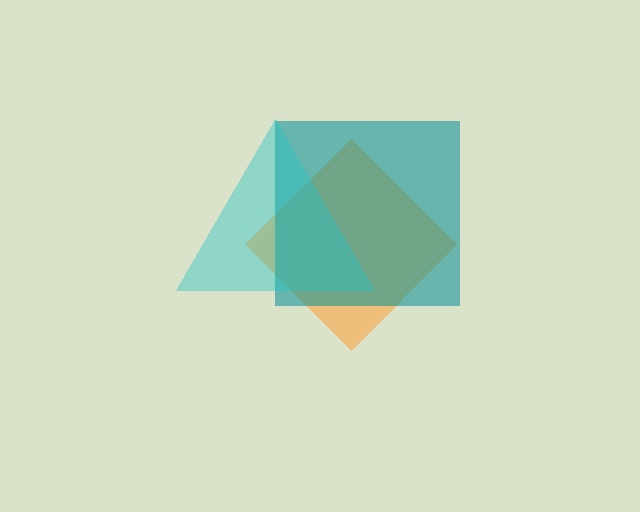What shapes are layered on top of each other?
The layered shapes are: an orange diamond, a teal square, a cyan triangle.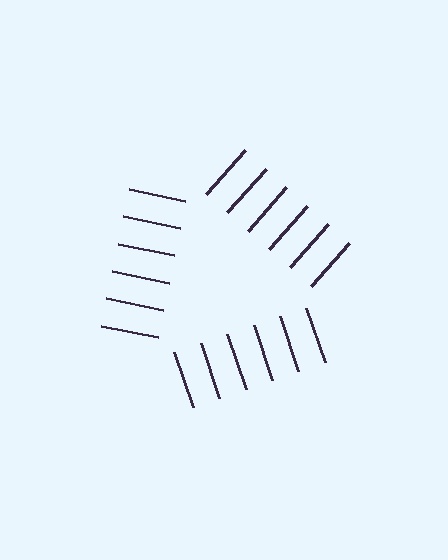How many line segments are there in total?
18 — 6 along each of the 3 edges.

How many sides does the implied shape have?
3 sides — the line-ends trace a triangle.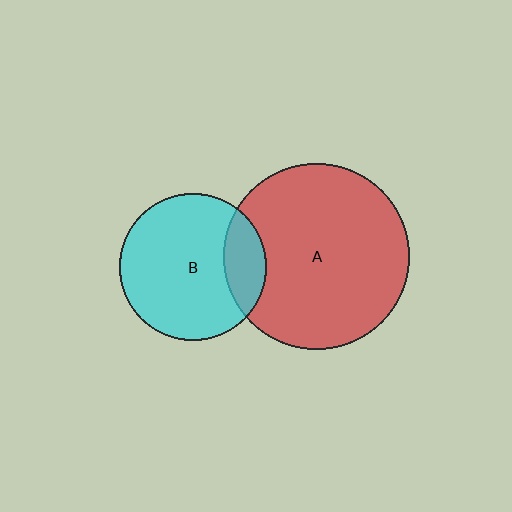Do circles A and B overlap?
Yes.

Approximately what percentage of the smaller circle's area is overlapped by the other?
Approximately 20%.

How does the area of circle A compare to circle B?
Approximately 1.6 times.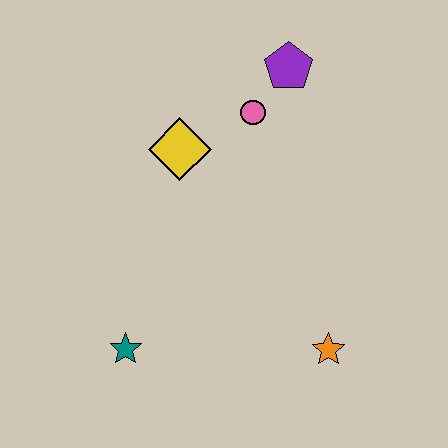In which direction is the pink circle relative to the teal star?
The pink circle is above the teal star.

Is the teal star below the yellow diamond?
Yes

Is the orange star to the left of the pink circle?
No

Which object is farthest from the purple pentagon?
The teal star is farthest from the purple pentagon.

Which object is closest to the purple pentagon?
The pink circle is closest to the purple pentagon.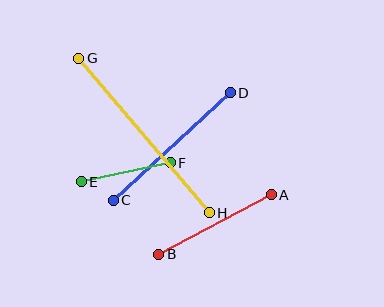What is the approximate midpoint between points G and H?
The midpoint is at approximately (144, 136) pixels.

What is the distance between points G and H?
The distance is approximately 202 pixels.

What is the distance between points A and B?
The distance is approximately 127 pixels.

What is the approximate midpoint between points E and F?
The midpoint is at approximately (126, 172) pixels.